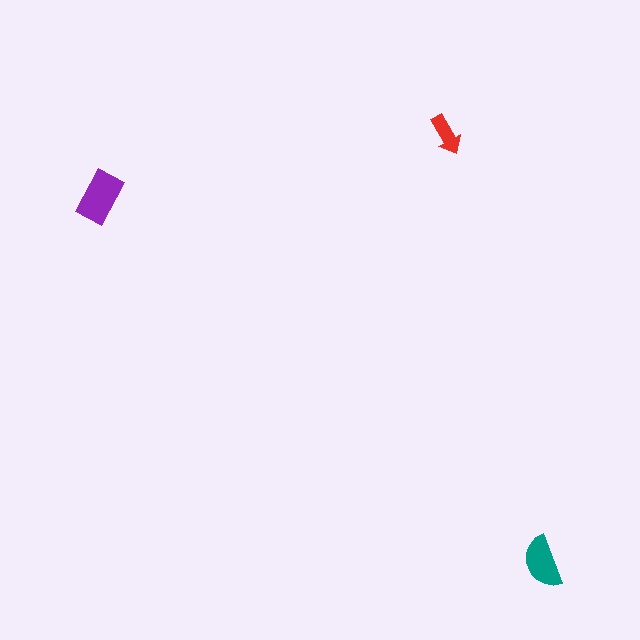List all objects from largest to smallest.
The purple rectangle, the teal semicircle, the red arrow.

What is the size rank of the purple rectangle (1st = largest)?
1st.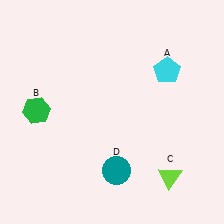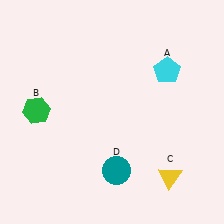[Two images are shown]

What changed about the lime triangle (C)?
In Image 1, C is lime. In Image 2, it changed to yellow.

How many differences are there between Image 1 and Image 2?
There is 1 difference between the two images.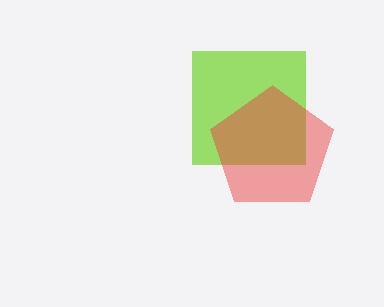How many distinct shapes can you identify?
There are 2 distinct shapes: a lime square, a red pentagon.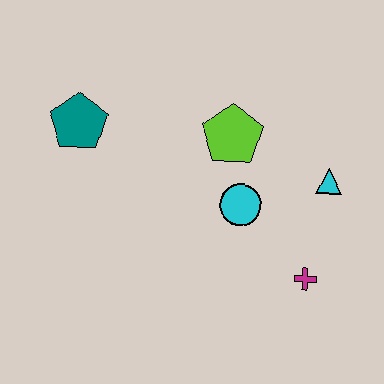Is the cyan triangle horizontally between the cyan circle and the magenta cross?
No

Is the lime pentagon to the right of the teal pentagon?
Yes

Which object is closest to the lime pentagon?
The cyan circle is closest to the lime pentagon.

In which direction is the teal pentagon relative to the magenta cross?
The teal pentagon is to the left of the magenta cross.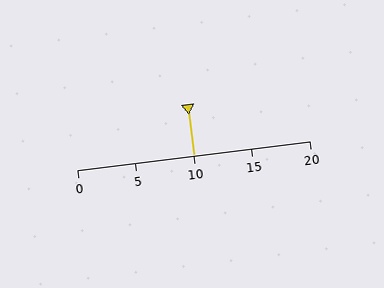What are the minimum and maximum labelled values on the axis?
The axis runs from 0 to 20.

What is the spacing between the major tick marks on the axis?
The major ticks are spaced 5 apart.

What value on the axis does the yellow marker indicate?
The marker indicates approximately 10.